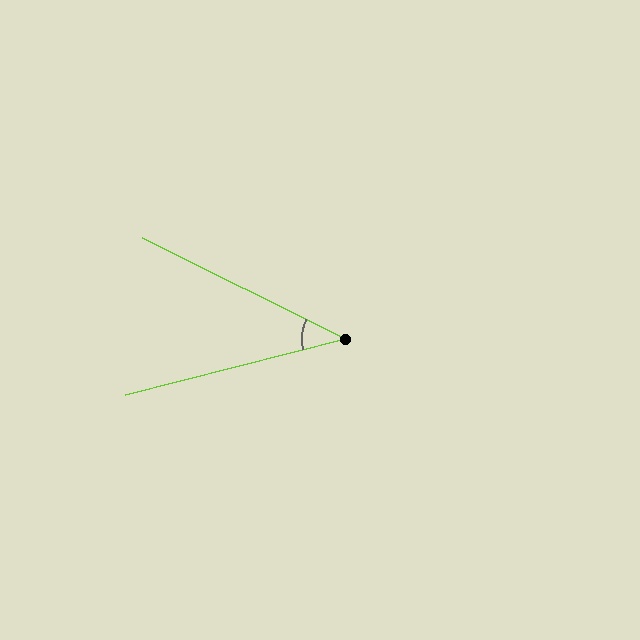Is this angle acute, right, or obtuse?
It is acute.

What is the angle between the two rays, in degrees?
Approximately 41 degrees.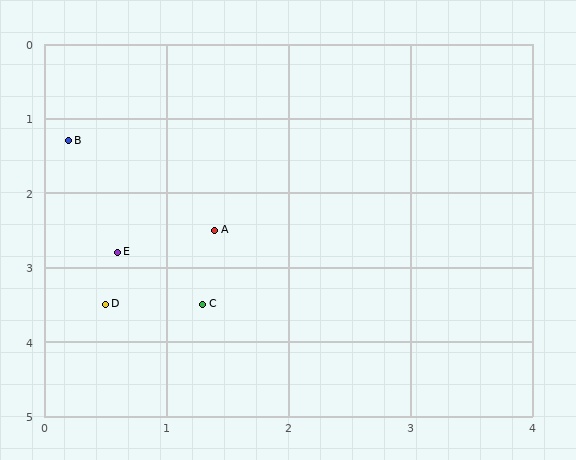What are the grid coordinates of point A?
Point A is at approximately (1.4, 2.5).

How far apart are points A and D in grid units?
Points A and D are about 1.3 grid units apart.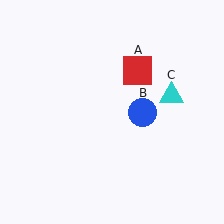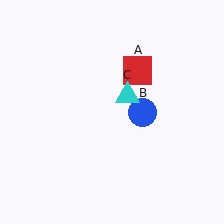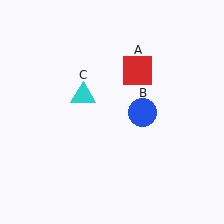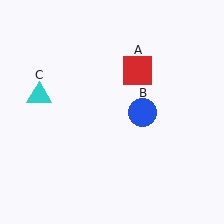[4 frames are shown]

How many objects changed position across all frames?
1 object changed position: cyan triangle (object C).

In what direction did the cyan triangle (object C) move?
The cyan triangle (object C) moved left.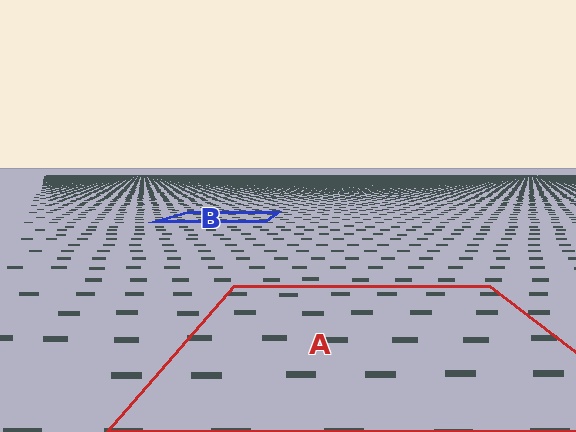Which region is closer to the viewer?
Region A is closer. The texture elements there are larger and more spread out.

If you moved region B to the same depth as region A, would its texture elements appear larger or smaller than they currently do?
They would appear larger. At a closer depth, the same texture elements are projected at a bigger on-screen size.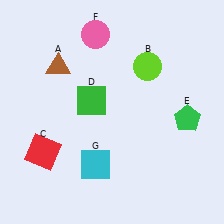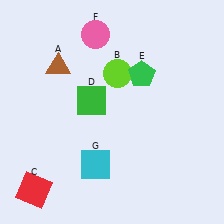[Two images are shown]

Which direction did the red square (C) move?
The red square (C) moved down.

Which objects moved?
The objects that moved are: the lime circle (B), the red square (C), the green pentagon (E).